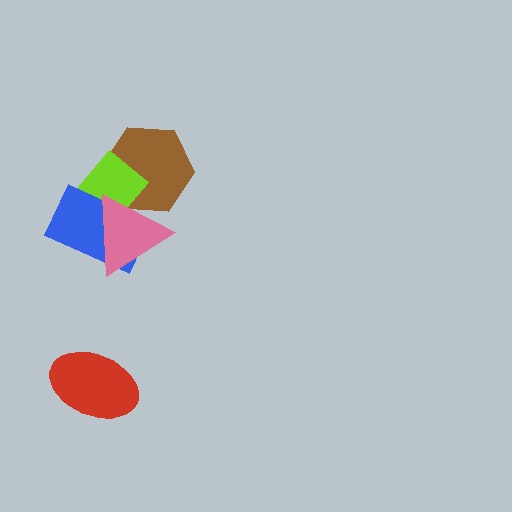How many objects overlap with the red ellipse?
0 objects overlap with the red ellipse.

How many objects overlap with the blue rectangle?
3 objects overlap with the blue rectangle.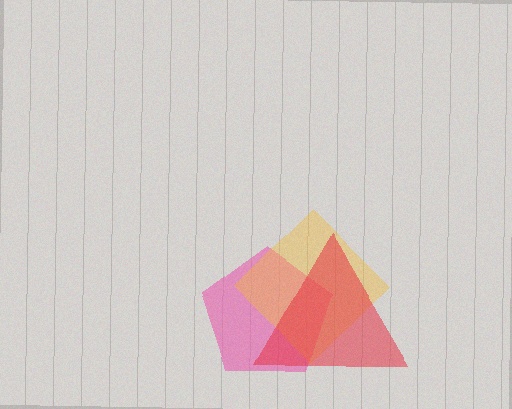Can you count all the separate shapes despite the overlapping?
Yes, there are 3 separate shapes.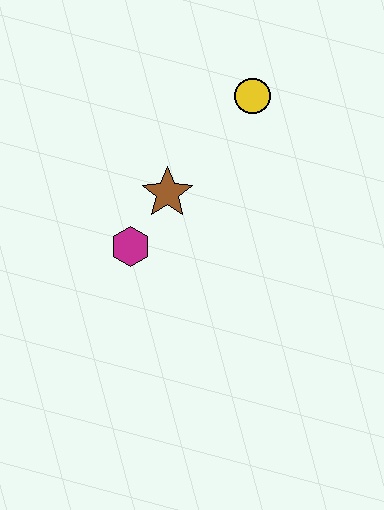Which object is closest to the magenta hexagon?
The brown star is closest to the magenta hexagon.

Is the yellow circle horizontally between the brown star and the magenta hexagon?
No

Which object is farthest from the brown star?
The yellow circle is farthest from the brown star.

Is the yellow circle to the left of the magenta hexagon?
No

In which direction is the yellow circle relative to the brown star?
The yellow circle is above the brown star.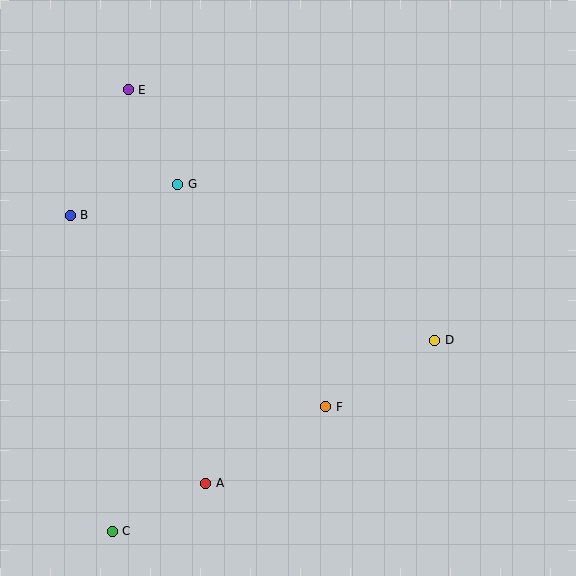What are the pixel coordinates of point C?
Point C is at (112, 531).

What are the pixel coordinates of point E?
Point E is at (128, 90).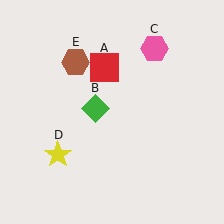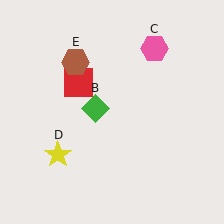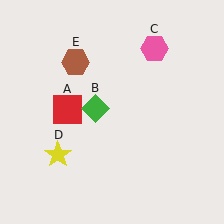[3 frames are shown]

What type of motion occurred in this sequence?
The red square (object A) rotated counterclockwise around the center of the scene.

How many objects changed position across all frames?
1 object changed position: red square (object A).